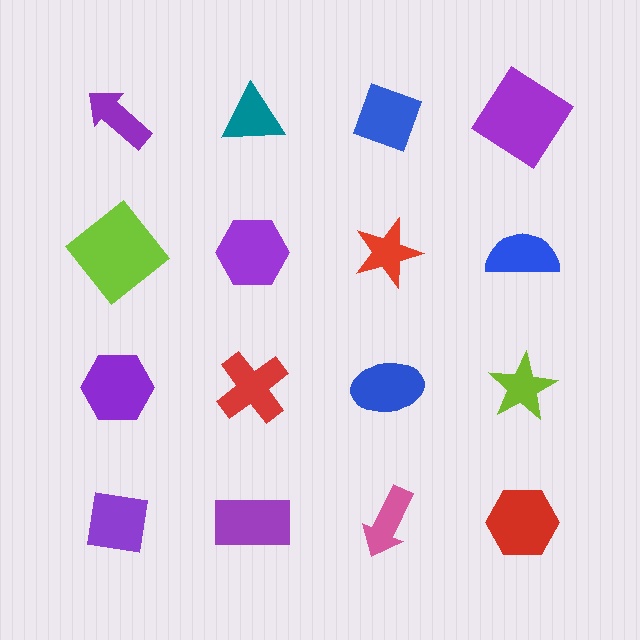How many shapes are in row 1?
4 shapes.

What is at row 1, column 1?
A purple arrow.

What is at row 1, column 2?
A teal triangle.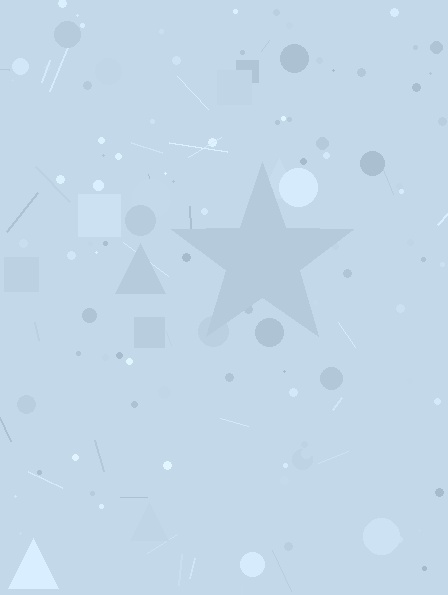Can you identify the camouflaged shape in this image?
The camouflaged shape is a star.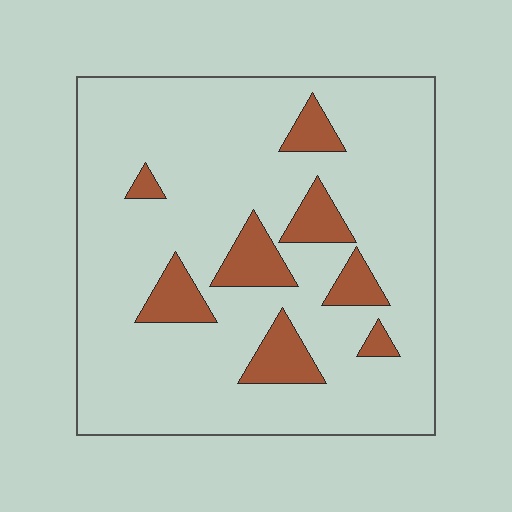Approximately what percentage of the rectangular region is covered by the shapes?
Approximately 15%.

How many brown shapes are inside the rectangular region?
8.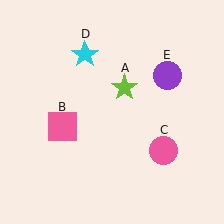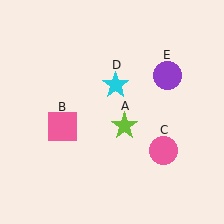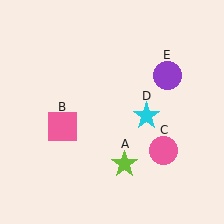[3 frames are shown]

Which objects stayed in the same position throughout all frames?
Pink square (object B) and pink circle (object C) and purple circle (object E) remained stationary.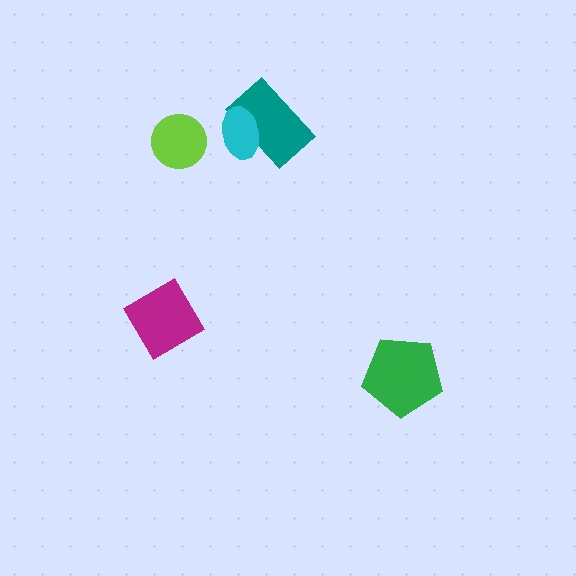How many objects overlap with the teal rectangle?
1 object overlaps with the teal rectangle.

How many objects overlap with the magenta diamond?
0 objects overlap with the magenta diamond.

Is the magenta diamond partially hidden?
No, no other shape covers it.